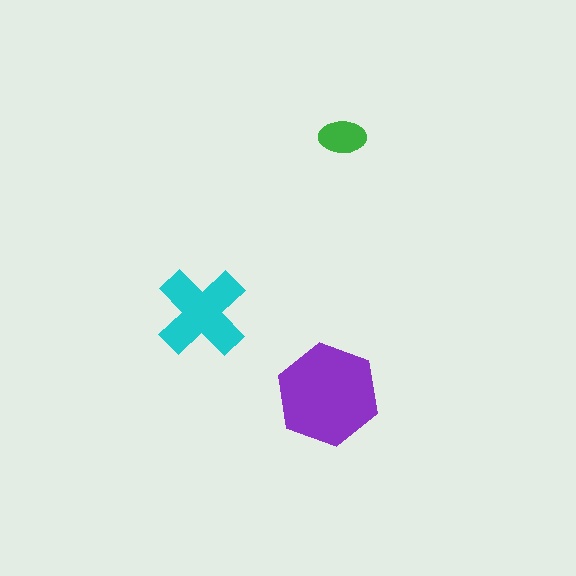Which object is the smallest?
The green ellipse.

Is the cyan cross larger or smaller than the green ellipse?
Larger.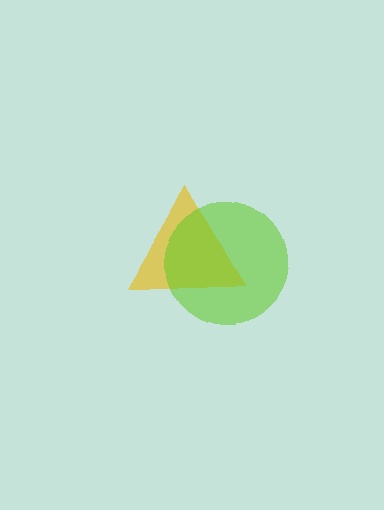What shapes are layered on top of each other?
The layered shapes are: a yellow triangle, a lime circle.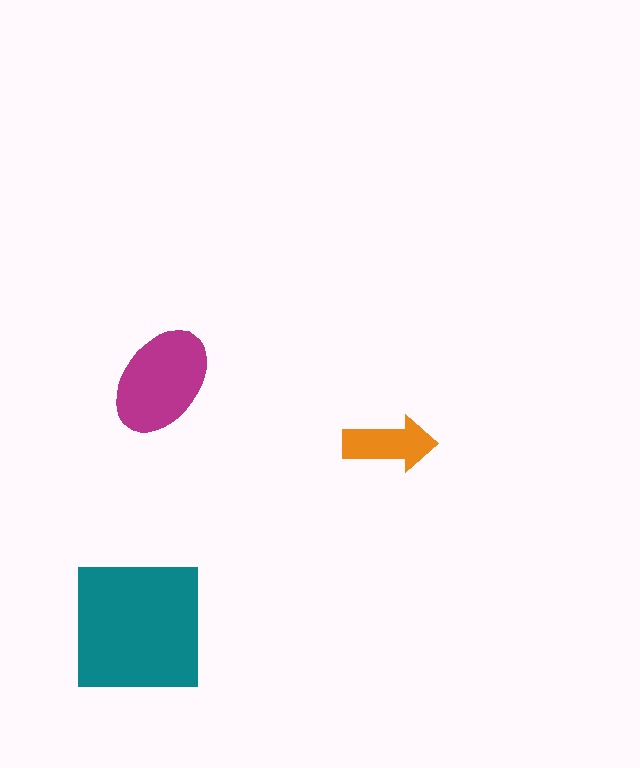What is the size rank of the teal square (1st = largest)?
1st.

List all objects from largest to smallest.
The teal square, the magenta ellipse, the orange arrow.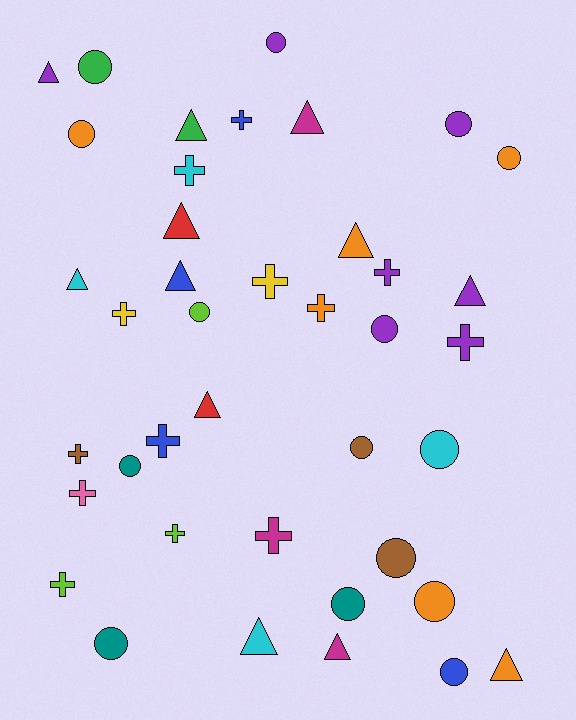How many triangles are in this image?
There are 12 triangles.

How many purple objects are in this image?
There are 7 purple objects.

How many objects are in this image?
There are 40 objects.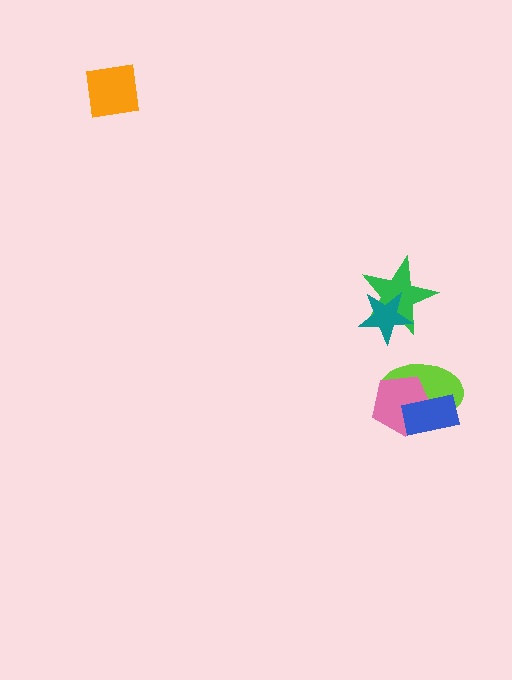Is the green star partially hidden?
Yes, it is partially covered by another shape.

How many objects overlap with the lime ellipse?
2 objects overlap with the lime ellipse.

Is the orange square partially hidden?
No, no other shape covers it.